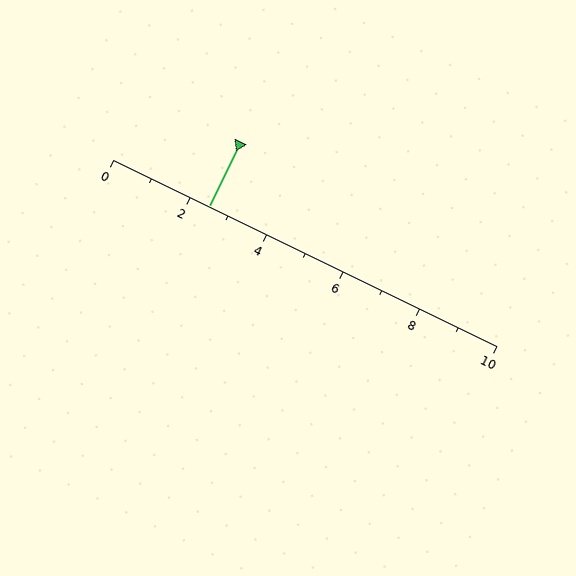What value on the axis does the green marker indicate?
The marker indicates approximately 2.5.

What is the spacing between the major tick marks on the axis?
The major ticks are spaced 2 apart.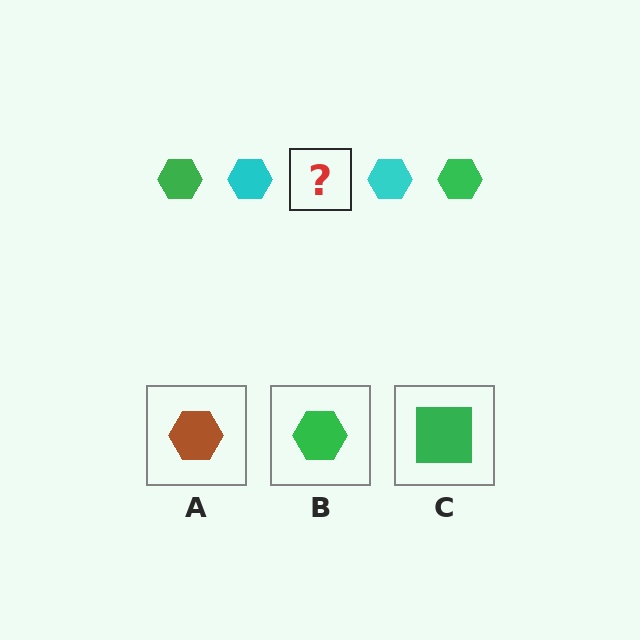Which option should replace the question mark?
Option B.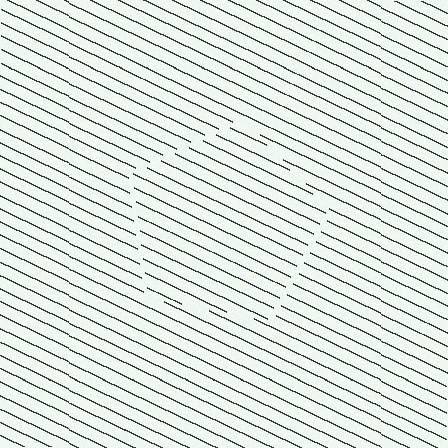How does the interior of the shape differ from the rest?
The interior of the shape contains the same grating, shifted by half a period — the contour is defined by the phase discontinuity where line-ends from the inner and outer gratings abut.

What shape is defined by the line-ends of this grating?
An illusory pentagon. The interior of the shape contains the same grating, shifted by half a period — the contour is defined by the phase discontinuity where line-ends from the inner and outer gratings abut.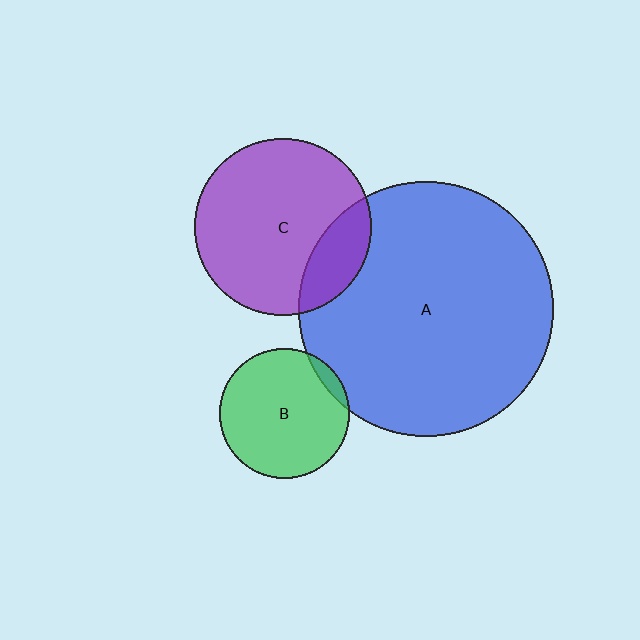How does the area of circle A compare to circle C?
Approximately 2.1 times.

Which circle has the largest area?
Circle A (blue).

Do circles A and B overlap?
Yes.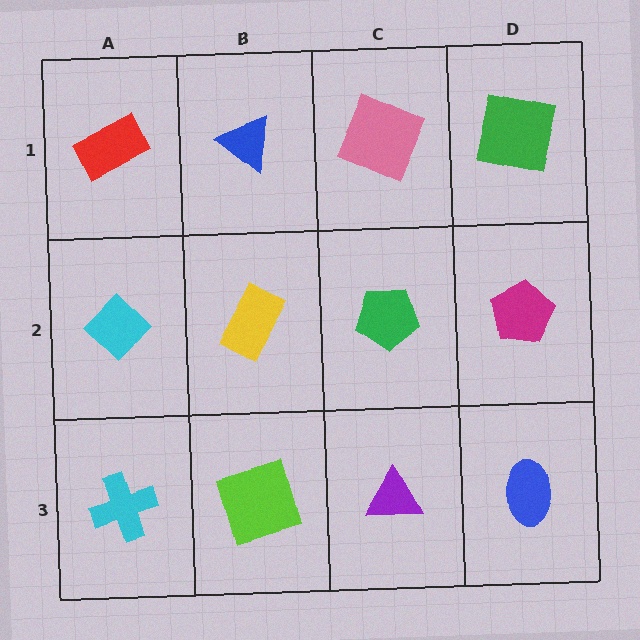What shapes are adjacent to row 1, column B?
A yellow rectangle (row 2, column B), a red rectangle (row 1, column A), a pink square (row 1, column C).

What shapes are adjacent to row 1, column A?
A cyan diamond (row 2, column A), a blue triangle (row 1, column B).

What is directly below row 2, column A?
A cyan cross.